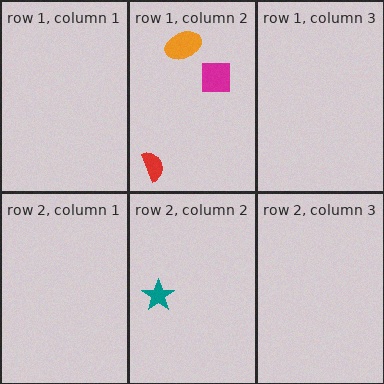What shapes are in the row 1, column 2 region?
The orange ellipse, the magenta square, the red semicircle.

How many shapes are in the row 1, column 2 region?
3.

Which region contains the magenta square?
The row 1, column 2 region.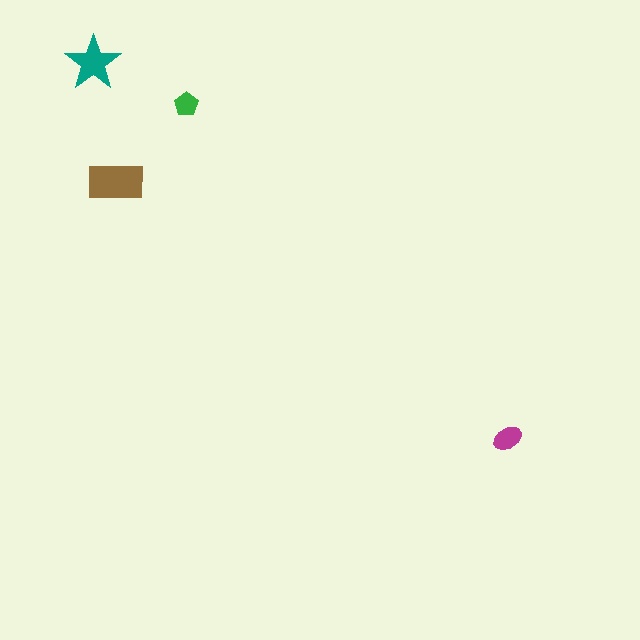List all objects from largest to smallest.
The brown rectangle, the teal star, the magenta ellipse, the green pentagon.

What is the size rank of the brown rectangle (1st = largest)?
1st.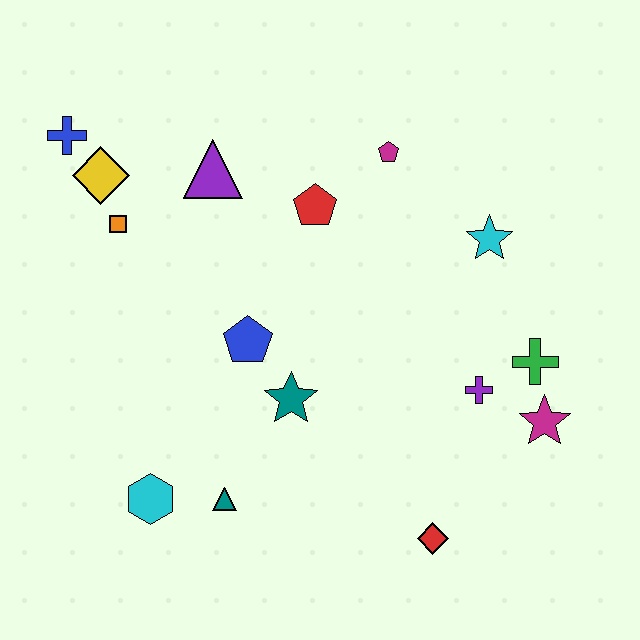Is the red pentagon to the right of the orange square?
Yes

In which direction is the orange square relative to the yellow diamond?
The orange square is below the yellow diamond.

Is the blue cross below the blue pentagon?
No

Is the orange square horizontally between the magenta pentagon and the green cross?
No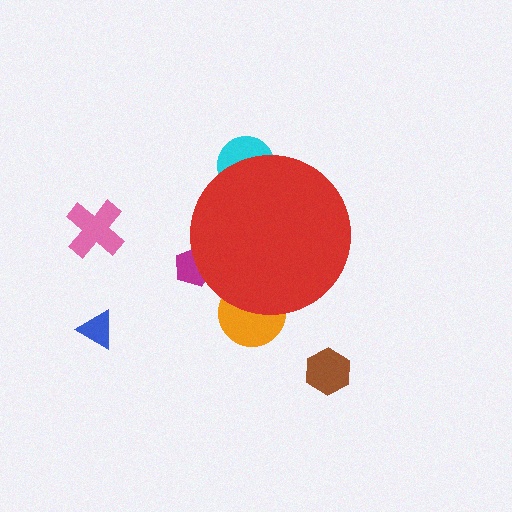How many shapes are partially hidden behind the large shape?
3 shapes are partially hidden.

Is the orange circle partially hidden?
Yes, the orange circle is partially hidden behind the red circle.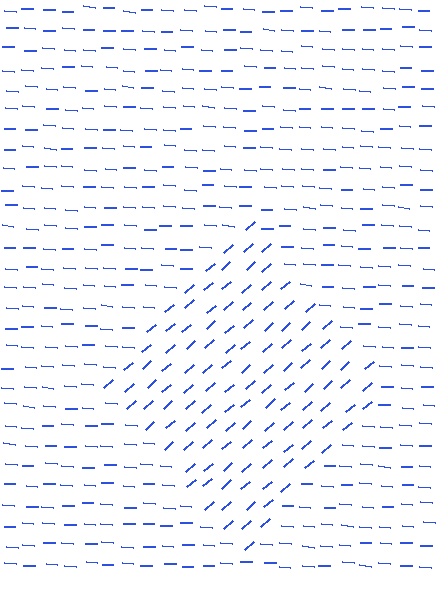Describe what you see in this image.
The image is filled with small blue line segments. A diamond region in the image has lines oriented differently from the surrounding lines, creating a visible texture boundary.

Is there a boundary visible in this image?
Yes, there is a texture boundary formed by a change in line orientation.